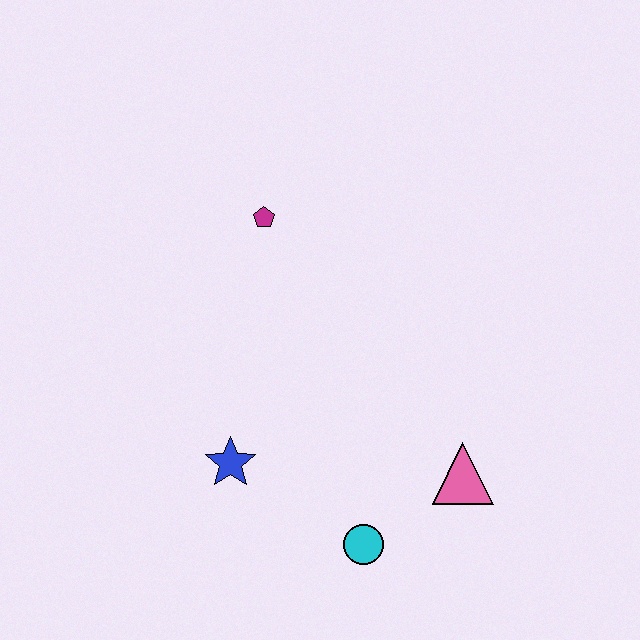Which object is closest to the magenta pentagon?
The blue star is closest to the magenta pentagon.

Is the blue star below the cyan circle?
No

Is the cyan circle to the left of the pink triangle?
Yes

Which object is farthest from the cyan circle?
The magenta pentagon is farthest from the cyan circle.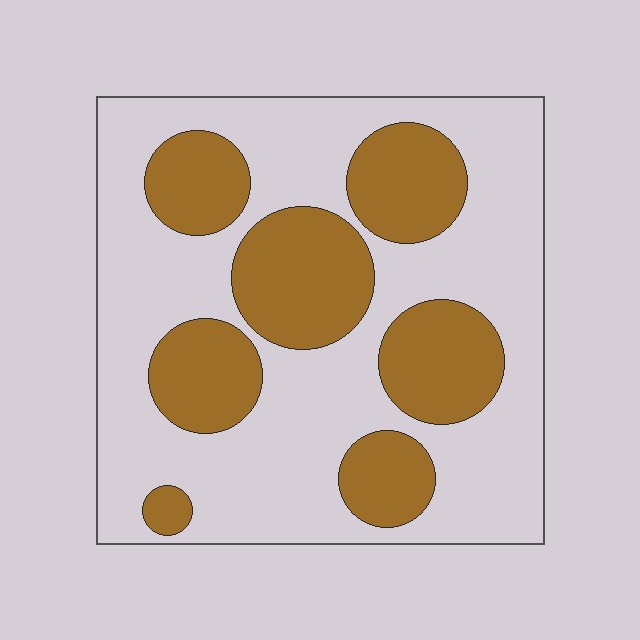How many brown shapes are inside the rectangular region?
7.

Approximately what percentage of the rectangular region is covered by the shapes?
Approximately 35%.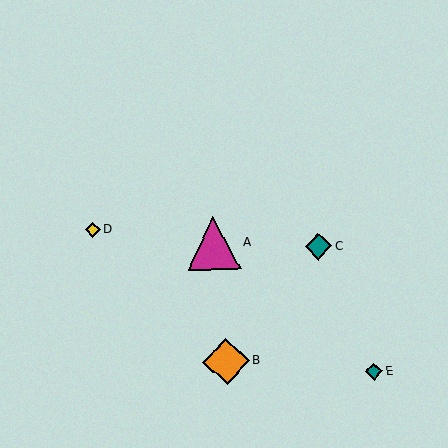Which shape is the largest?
The magenta triangle (labeled A) is the largest.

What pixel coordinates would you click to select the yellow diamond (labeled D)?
Click at (93, 230) to select the yellow diamond D.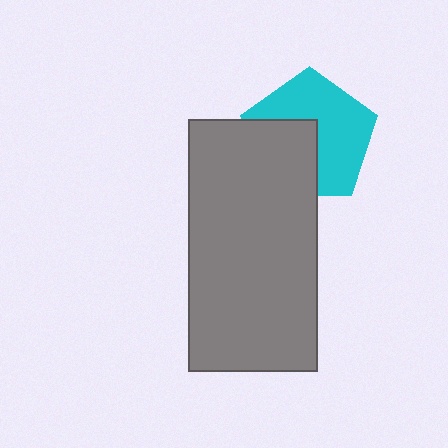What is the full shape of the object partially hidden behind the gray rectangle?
The partially hidden object is a cyan pentagon.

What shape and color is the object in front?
The object in front is a gray rectangle.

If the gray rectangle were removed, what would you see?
You would see the complete cyan pentagon.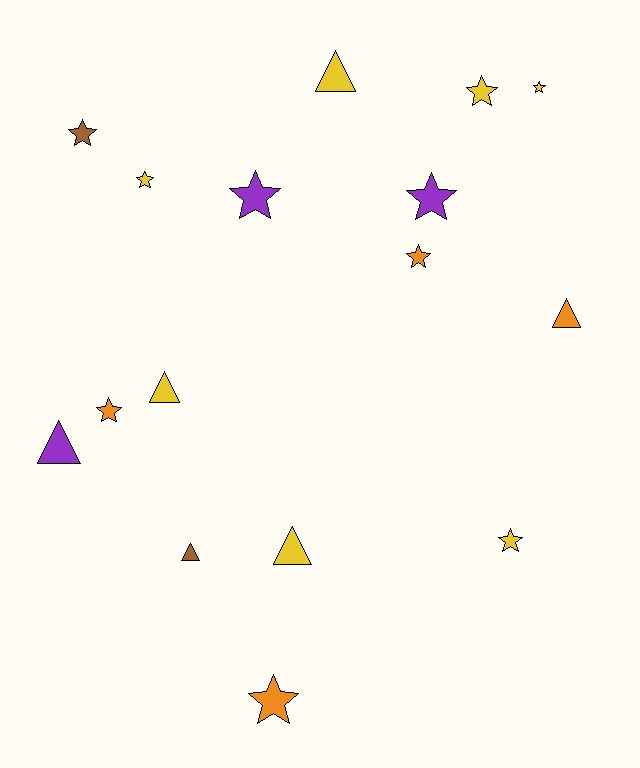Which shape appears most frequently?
Star, with 10 objects.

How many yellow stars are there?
There are 4 yellow stars.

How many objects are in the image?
There are 16 objects.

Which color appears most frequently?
Yellow, with 7 objects.